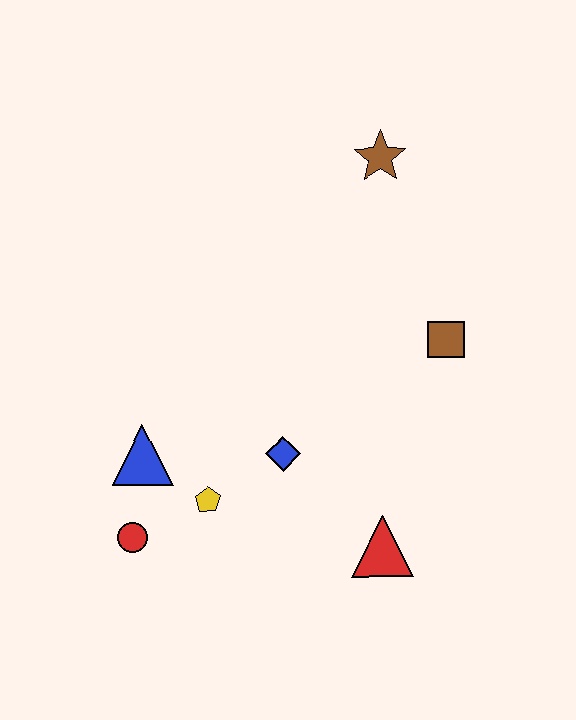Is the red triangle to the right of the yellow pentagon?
Yes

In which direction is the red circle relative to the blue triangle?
The red circle is below the blue triangle.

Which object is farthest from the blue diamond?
The brown star is farthest from the blue diamond.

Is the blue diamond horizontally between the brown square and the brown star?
No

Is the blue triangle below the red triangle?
No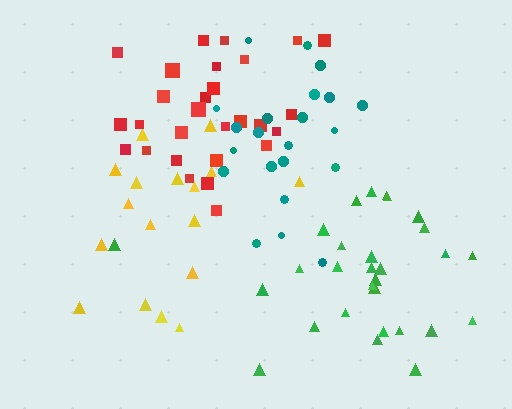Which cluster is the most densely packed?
Red.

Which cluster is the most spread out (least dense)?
Yellow.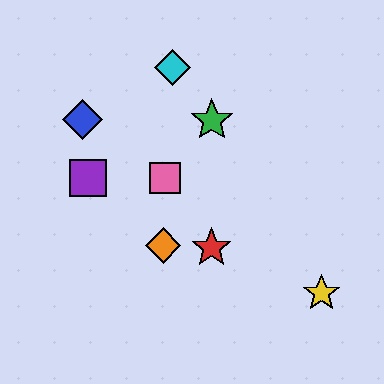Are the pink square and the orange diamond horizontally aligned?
No, the pink square is at y≈178 and the orange diamond is at y≈246.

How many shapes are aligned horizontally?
2 shapes (the purple square, the pink square) are aligned horizontally.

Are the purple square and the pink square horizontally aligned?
Yes, both are at y≈178.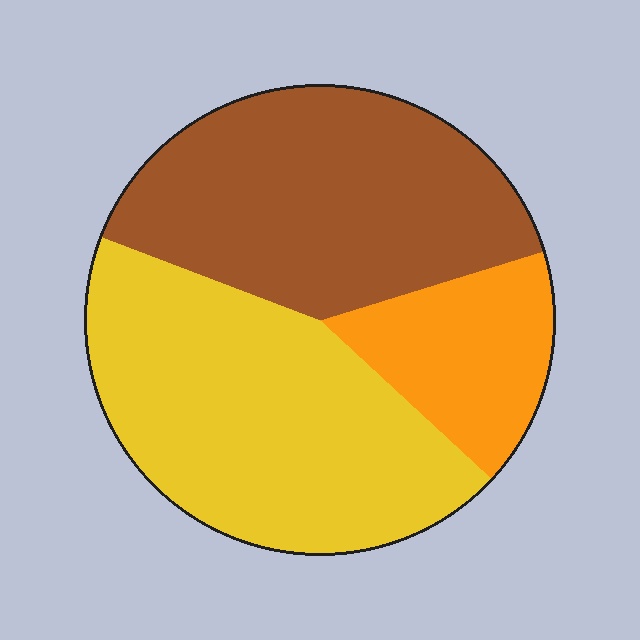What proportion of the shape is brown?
Brown takes up about two fifths (2/5) of the shape.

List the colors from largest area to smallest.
From largest to smallest: yellow, brown, orange.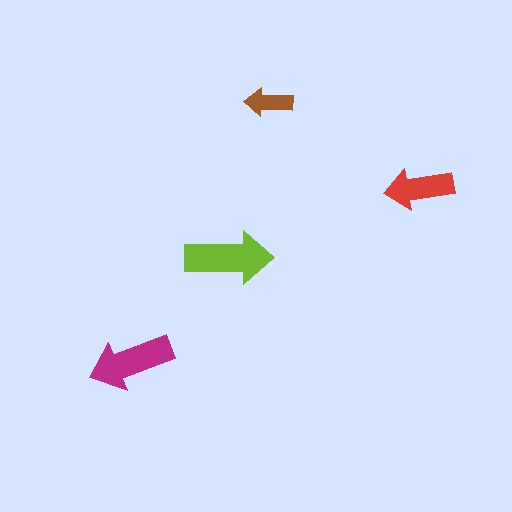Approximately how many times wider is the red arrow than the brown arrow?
About 1.5 times wider.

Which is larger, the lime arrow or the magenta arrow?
The lime one.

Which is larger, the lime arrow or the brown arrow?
The lime one.